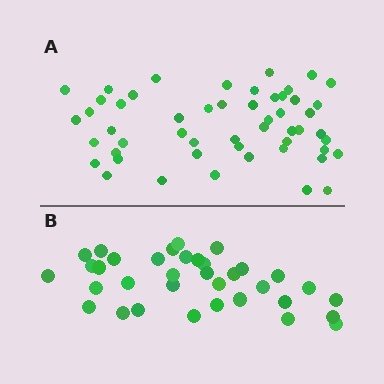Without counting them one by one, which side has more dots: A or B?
Region A (the top region) has more dots.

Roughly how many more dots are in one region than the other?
Region A has approximately 15 more dots than region B.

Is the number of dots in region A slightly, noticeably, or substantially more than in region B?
Region A has substantially more. The ratio is roughly 1.5 to 1.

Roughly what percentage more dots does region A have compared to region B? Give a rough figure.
About 50% more.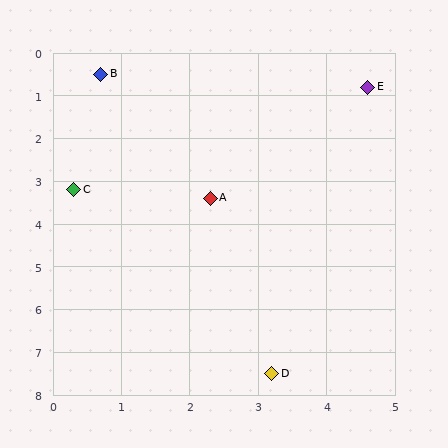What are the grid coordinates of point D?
Point D is at approximately (3.2, 7.5).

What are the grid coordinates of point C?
Point C is at approximately (0.3, 3.2).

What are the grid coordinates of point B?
Point B is at approximately (0.7, 0.5).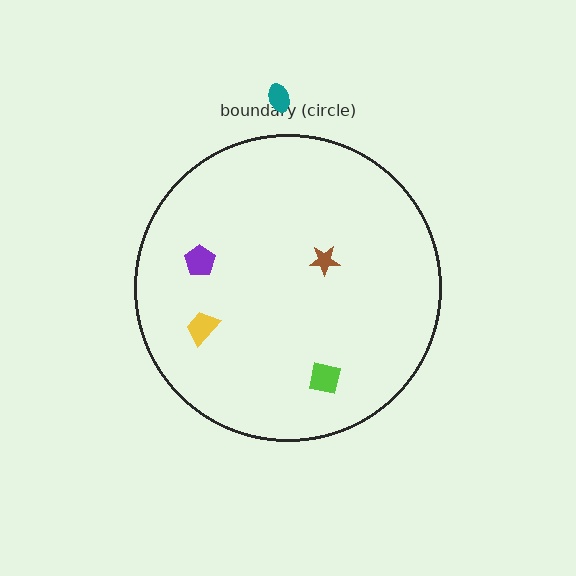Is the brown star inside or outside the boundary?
Inside.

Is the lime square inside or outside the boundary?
Inside.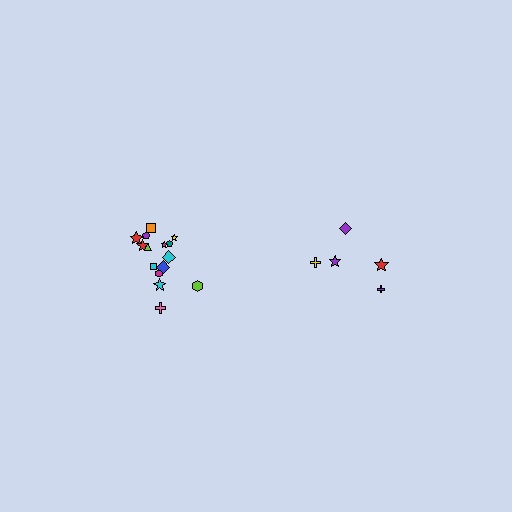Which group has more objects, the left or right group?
The left group.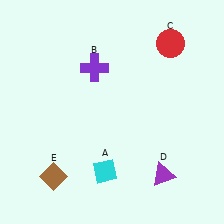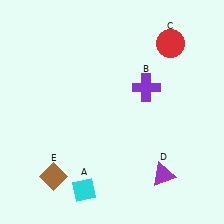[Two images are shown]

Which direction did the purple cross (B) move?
The purple cross (B) moved right.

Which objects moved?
The objects that moved are: the cyan diamond (A), the purple cross (B).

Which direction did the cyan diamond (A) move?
The cyan diamond (A) moved left.